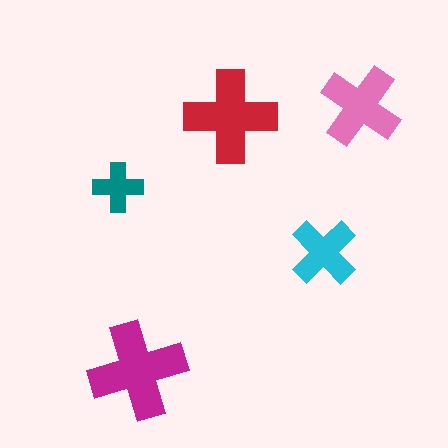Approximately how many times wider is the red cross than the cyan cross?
About 1.5 times wider.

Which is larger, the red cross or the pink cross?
The red one.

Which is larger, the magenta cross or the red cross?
The magenta one.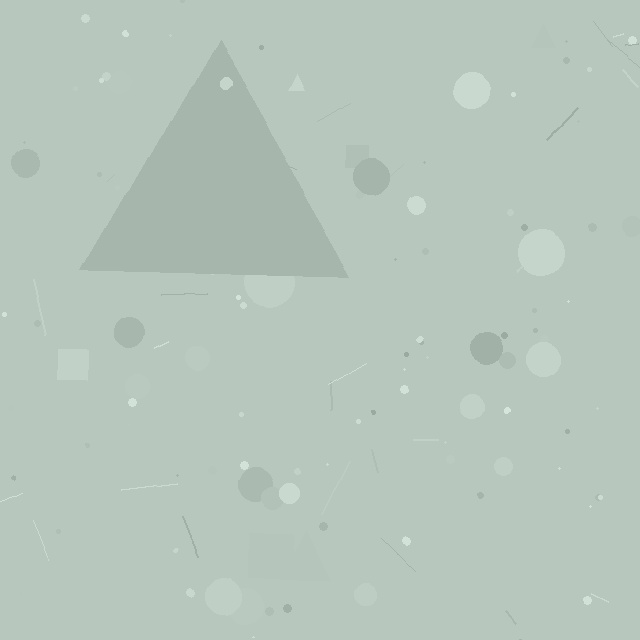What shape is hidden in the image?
A triangle is hidden in the image.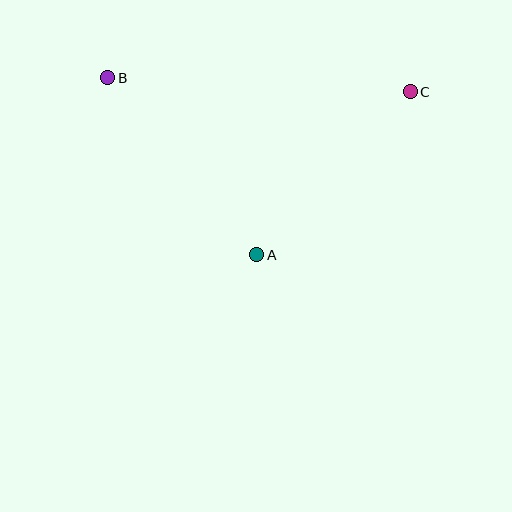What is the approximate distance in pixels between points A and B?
The distance between A and B is approximately 231 pixels.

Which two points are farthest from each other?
Points B and C are farthest from each other.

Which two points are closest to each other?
Points A and C are closest to each other.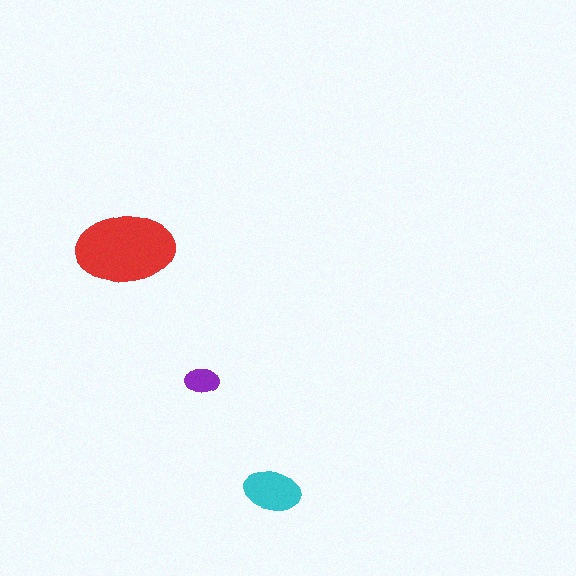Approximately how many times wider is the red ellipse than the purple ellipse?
About 3 times wider.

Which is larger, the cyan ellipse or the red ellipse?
The red one.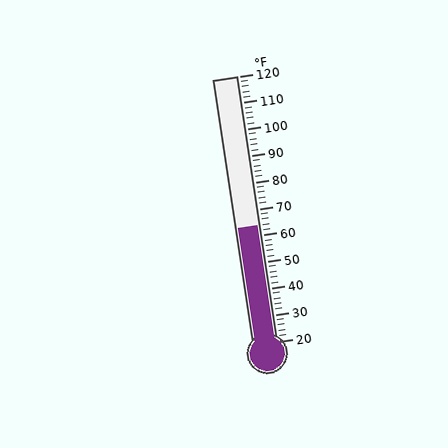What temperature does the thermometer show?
The thermometer shows approximately 64°F.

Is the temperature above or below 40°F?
The temperature is above 40°F.